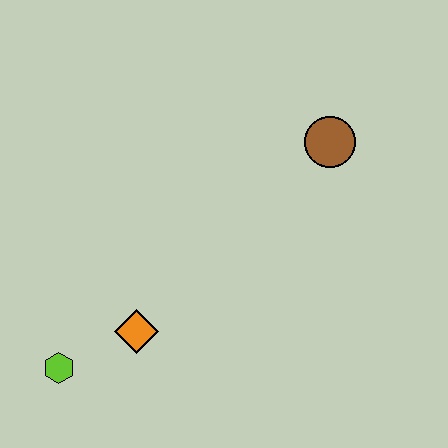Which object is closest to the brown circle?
The orange diamond is closest to the brown circle.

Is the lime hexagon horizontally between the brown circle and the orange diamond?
No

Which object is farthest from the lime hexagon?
The brown circle is farthest from the lime hexagon.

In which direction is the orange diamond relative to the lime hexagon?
The orange diamond is to the right of the lime hexagon.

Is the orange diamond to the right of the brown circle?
No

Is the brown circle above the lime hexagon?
Yes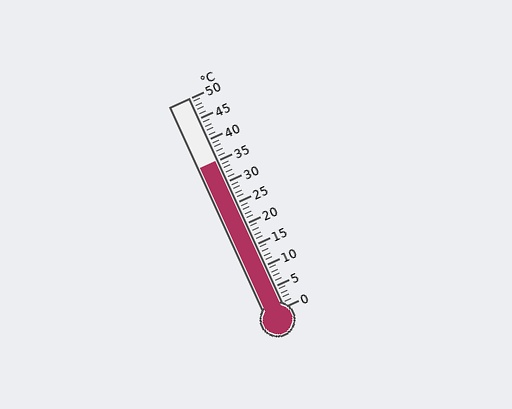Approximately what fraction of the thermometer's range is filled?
The thermometer is filled to approximately 70% of its range.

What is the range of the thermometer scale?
The thermometer scale ranges from 0°C to 50°C.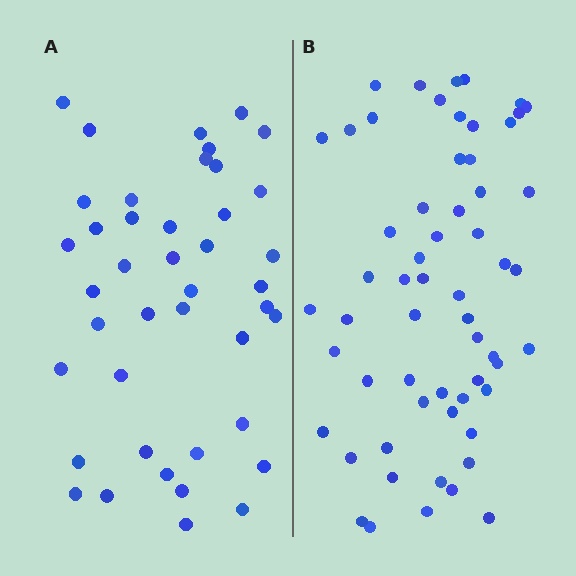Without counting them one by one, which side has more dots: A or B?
Region B (the right region) has more dots.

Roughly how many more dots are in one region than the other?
Region B has approximately 15 more dots than region A.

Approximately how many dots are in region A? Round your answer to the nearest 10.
About 40 dots. (The exact count is 42, which rounds to 40.)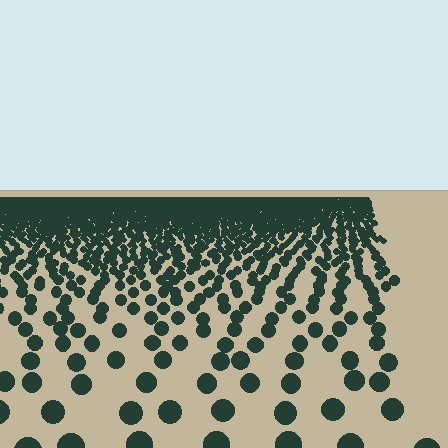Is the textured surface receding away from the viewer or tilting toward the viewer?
The surface is receding away from the viewer. Texture elements get smaller and denser toward the top.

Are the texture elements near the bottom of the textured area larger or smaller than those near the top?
Larger. Near the bottom, elements are closer to the viewer and appear at a bigger on-screen size.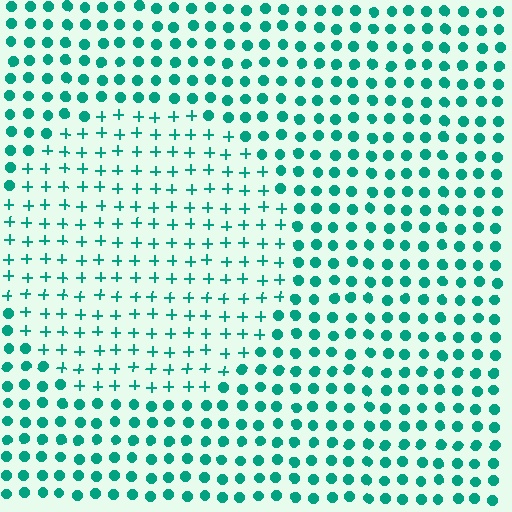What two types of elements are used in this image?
The image uses plus signs inside the circle region and circles outside it.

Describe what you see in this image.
The image is filled with small teal elements arranged in a uniform grid. A circle-shaped region contains plus signs, while the surrounding area contains circles. The boundary is defined purely by the change in element shape.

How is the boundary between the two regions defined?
The boundary is defined by a change in element shape: plus signs inside vs. circles outside. All elements share the same color and spacing.